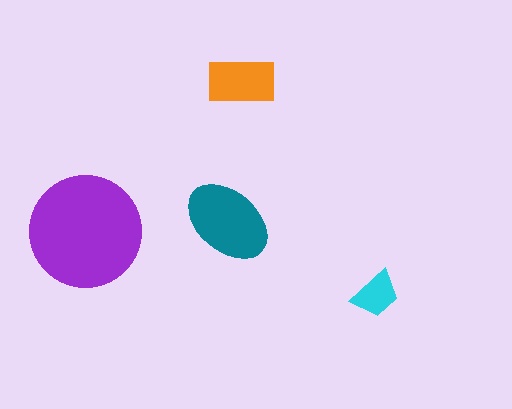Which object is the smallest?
The cyan trapezoid.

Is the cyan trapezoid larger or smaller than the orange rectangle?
Smaller.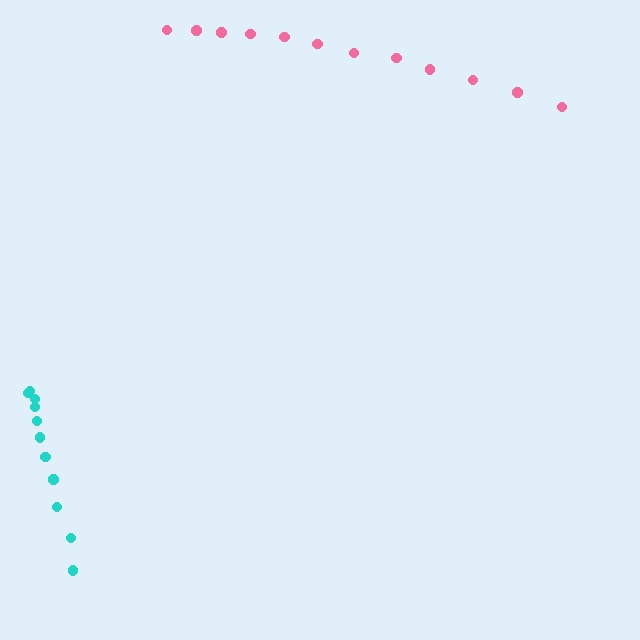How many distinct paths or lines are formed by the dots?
There are 2 distinct paths.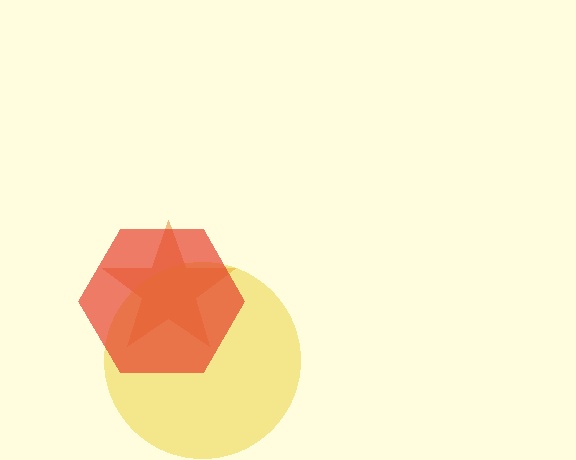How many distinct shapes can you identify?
There are 3 distinct shapes: an orange star, a yellow circle, a red hexagon.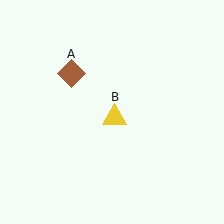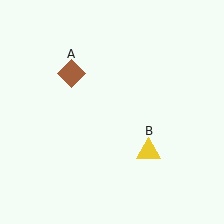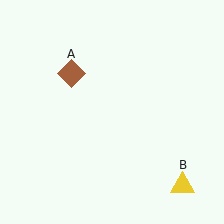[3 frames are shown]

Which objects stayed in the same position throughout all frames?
Brown diamond (object A) remained stationary.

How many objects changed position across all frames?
1 object changed position: yellow triangle (object B).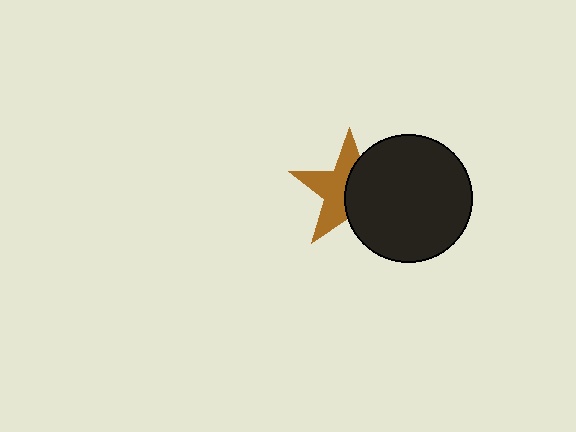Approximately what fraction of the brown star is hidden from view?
Roughly 48% of the brown star is hidden behind the black circle.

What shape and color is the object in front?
The object in front is a black circle.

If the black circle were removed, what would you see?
You would see the complete brown star.